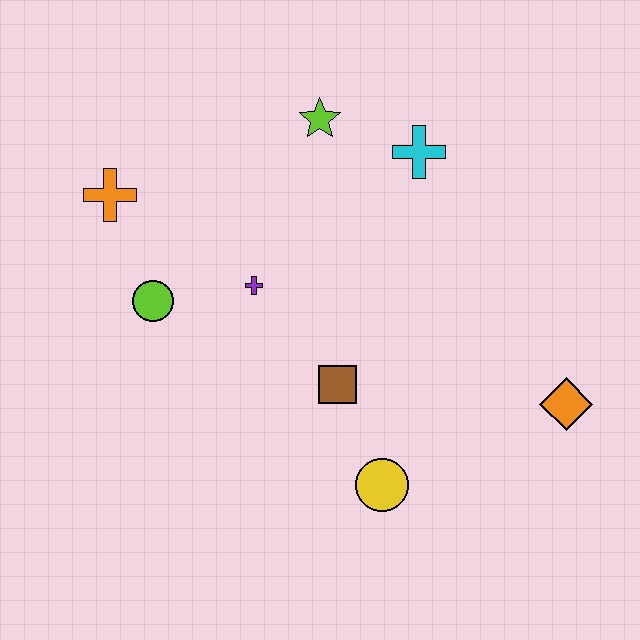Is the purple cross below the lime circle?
No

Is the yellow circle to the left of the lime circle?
No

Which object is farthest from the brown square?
The orange cross is farthest from the brown square.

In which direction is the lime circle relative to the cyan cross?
The lime circle is to the left of the cyan cross.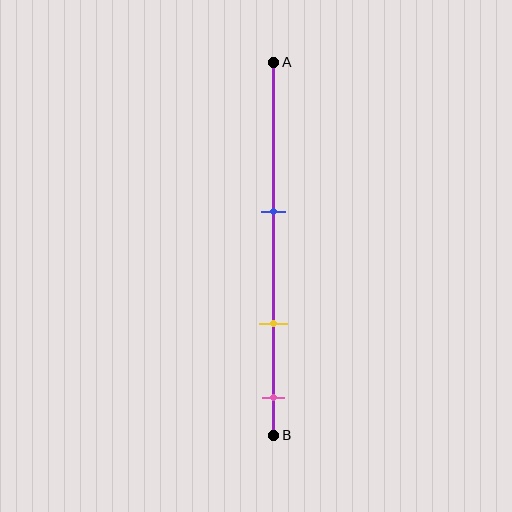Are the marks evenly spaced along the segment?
Yes, the marks are approximately evenly spaced.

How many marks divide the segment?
There are 3 marks dividing the segment.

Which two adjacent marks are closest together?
The yellow and pink marks are the closest adjacent pair.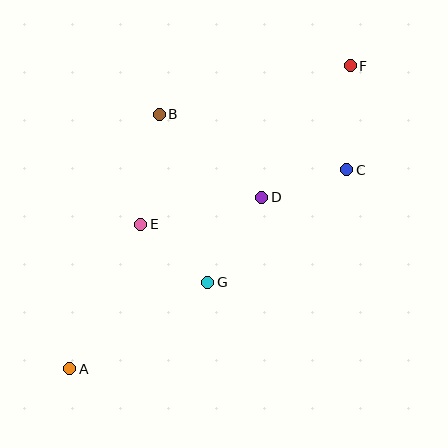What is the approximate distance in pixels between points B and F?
The distance between B and F is approximately 197 pixels.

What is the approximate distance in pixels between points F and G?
The distance between F and G is approximately 259 pixels.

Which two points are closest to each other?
Points E and G are closest to each other.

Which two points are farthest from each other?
Points A and F are farthest from each other.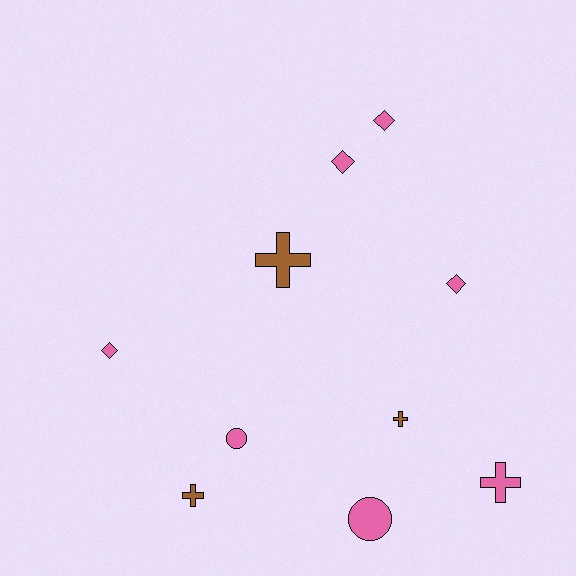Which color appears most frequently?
Pink, with 7 objects.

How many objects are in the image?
There are 10 objects.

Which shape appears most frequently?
Cross, with 4 objects.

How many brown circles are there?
There are no brown circles.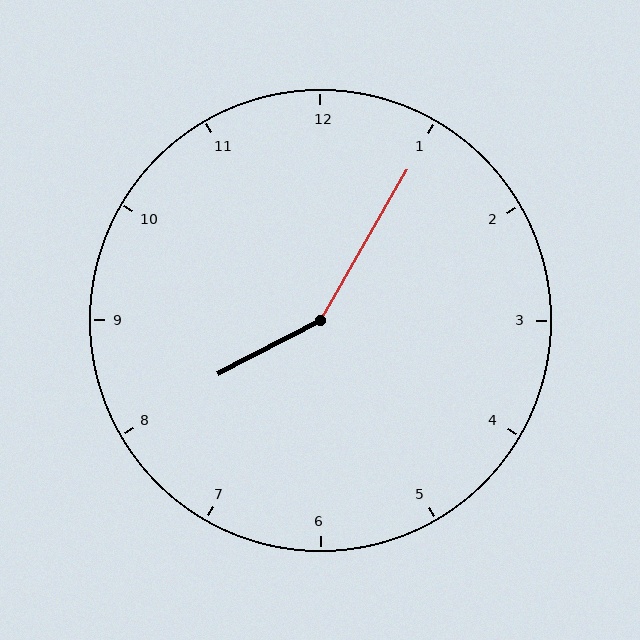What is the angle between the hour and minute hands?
Approximately 148 degrees.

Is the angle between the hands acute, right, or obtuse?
It is obtuse.